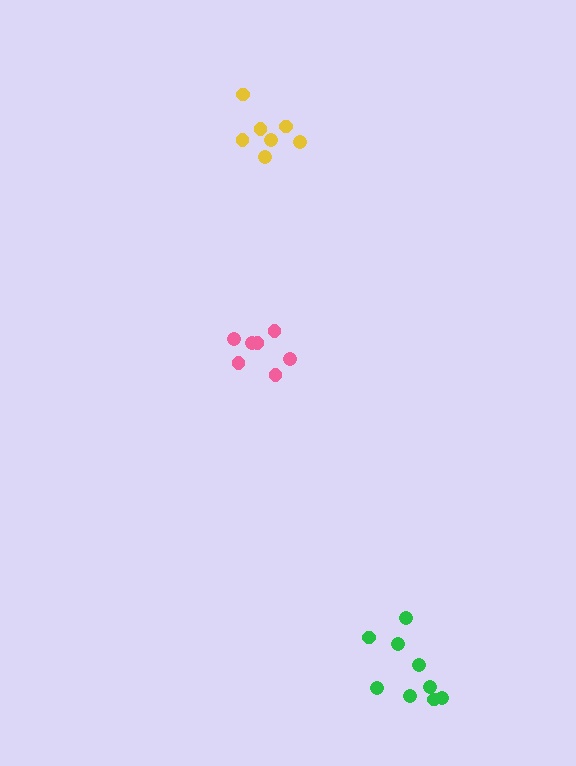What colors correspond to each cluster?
The clusters are colored: green, pink, yellow.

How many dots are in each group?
Group 1: 9 dots, Group 2: 7 dots, Group 3: 7 dots (23 total).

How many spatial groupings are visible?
There are 3 spatial groupings.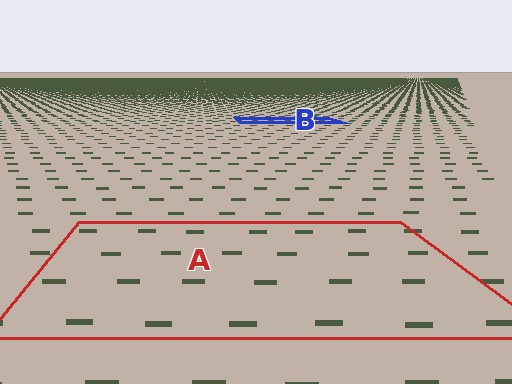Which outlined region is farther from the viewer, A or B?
Region B is farther from the viewer — the texture elements inside it appear smaller and more densely packed.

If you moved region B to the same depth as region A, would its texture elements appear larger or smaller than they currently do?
They would appear larger. At a closer depth, the same texture elements are projected at a bigger on-screen size.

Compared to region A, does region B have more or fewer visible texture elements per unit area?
Region B has more texture elements per unit area — they are packed more densely because it is farther away.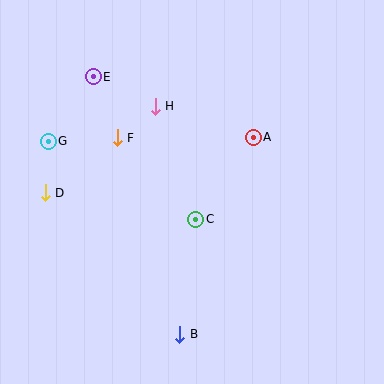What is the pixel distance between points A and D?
The distance between A and D is 215 pixels.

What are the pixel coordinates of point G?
Point G is at (48, 141).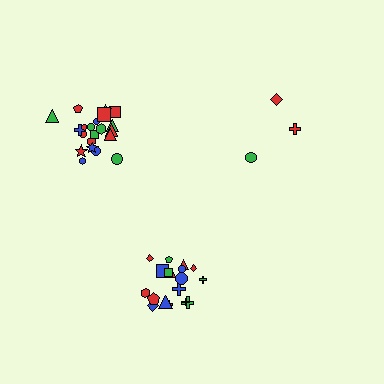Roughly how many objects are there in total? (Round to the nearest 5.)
Roughly 45 objects in total.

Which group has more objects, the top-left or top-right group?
The top-left group.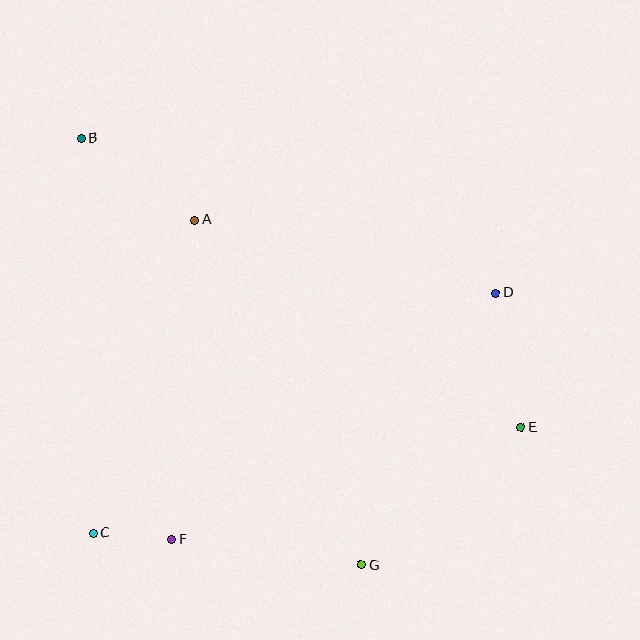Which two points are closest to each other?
Points C and F are closest to each other.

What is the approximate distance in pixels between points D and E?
The distance between D and E is approximately 137 pixels.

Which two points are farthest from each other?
Points B and E are farthest from each other.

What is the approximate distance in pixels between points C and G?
The distance between C and G is approximately 270 pixels.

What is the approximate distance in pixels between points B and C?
The distance between B and C is approximately 395 pixels.